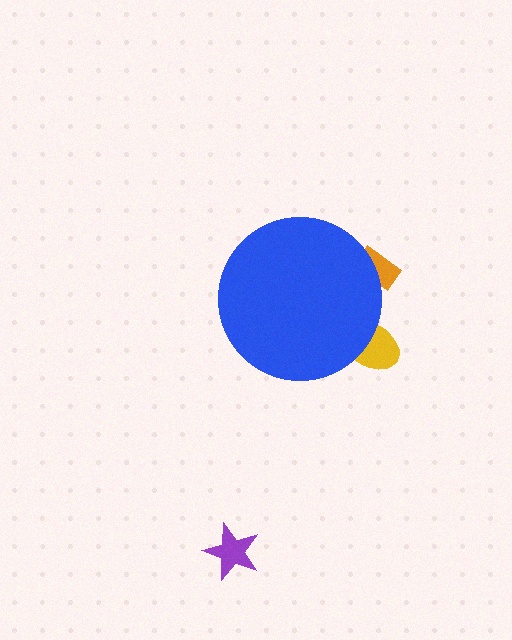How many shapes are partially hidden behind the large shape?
2 shapes are partially hidden.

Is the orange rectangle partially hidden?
Yes, the orange rectangle is partially hidden behind the blue circle.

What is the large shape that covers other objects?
A blue circle.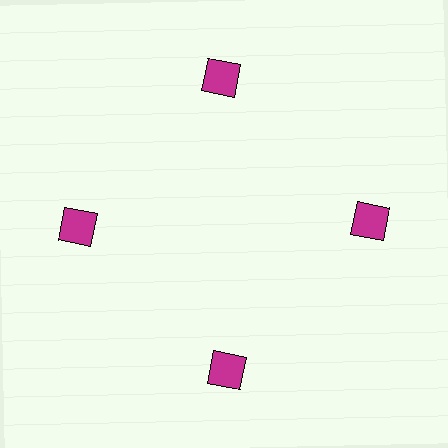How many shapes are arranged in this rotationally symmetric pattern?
There are 4 shapes, arranged in 4 groups of 1.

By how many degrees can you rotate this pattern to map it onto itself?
The pattern maps onto itself every 90 degrees of rotation.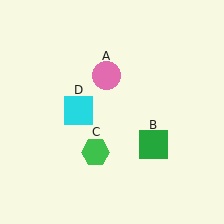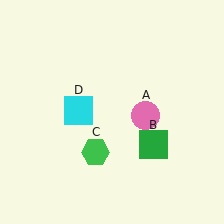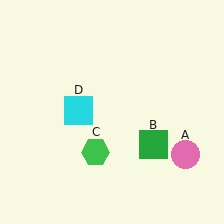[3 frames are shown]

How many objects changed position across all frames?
1 object changed position: pink circle (object A).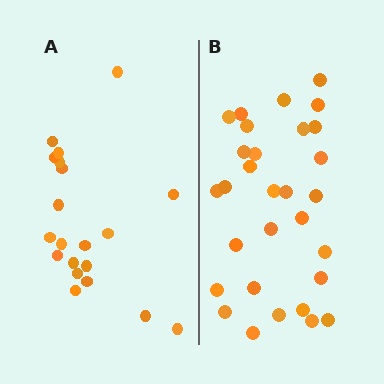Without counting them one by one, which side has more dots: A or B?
Region B (the right region) has more dots.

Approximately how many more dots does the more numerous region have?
Region B has roughly 10 or so more dots than region A.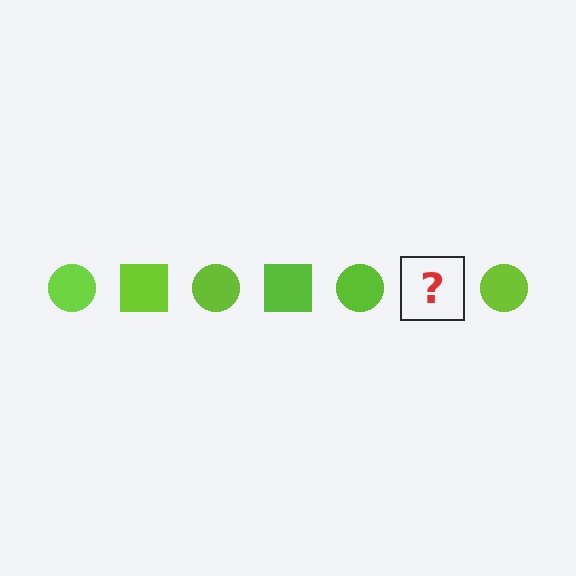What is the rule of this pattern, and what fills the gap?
The rule is that the pattern cycles through circle, square shapes in lime. The gap should be filled with a lime square.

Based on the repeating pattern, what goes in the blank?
The blank should be a lime square.